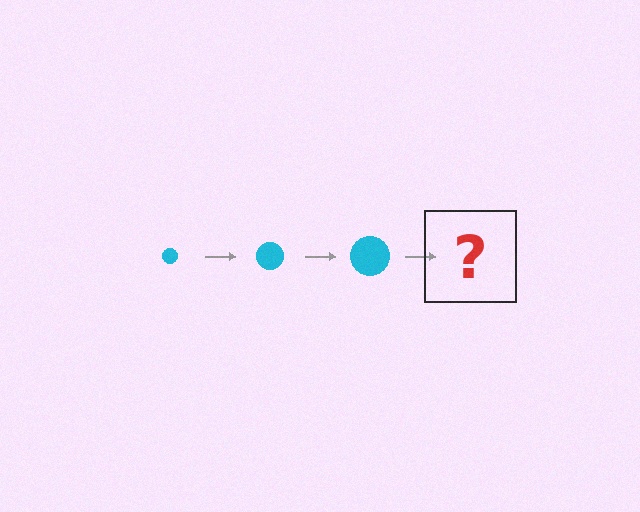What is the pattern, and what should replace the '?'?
The pattern is that the circle gets progressively larger each step. The '?' should be a cyan circle, larger than the previous one.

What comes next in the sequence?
The next element should be a cyan circle, larger than the previous one.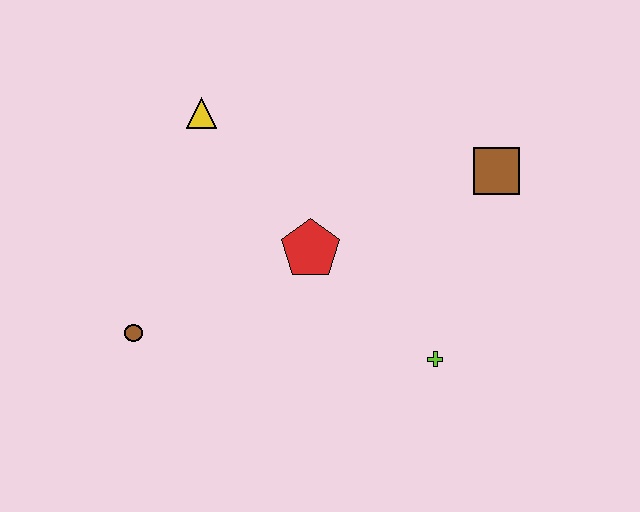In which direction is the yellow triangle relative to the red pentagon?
The yellow triangle is above the red pentagon.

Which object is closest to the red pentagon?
The lime cross is closest to the red pentagon.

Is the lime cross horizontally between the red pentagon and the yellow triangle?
No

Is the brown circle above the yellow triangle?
No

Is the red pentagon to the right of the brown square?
No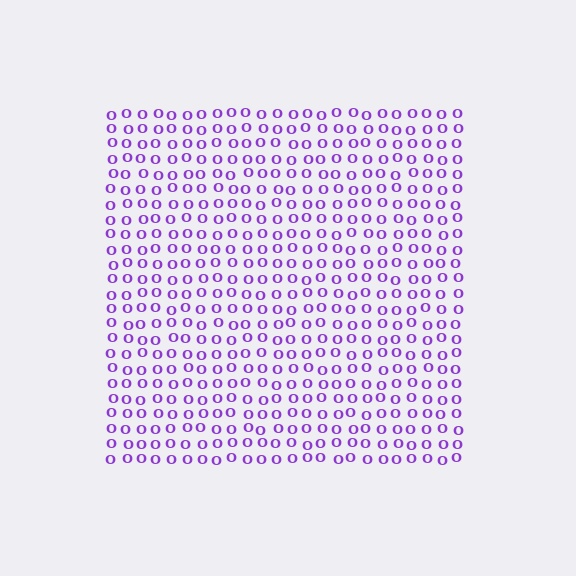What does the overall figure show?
The overall figure shows a square.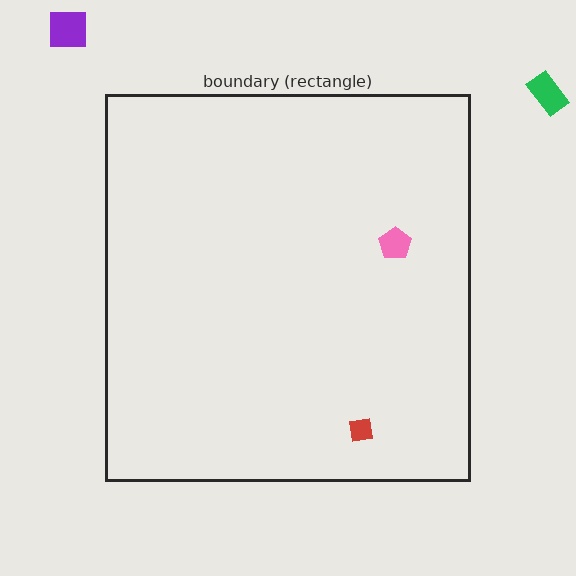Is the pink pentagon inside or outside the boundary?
Inside.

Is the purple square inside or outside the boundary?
Outside.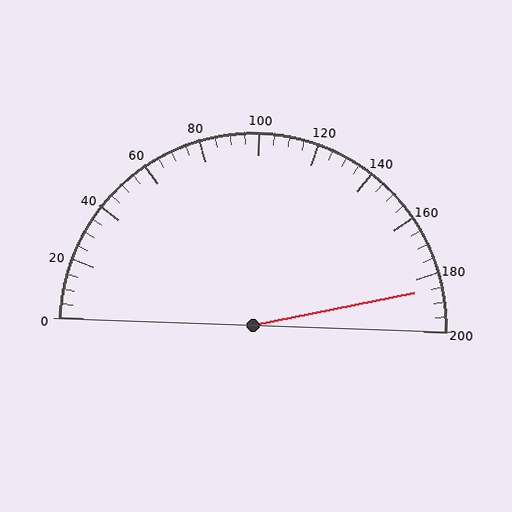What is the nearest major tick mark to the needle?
The nearest major tick mark is 180.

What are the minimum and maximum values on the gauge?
The gauge ranges from 0 to 200.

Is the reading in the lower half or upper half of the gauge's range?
The reading is in the upper half of the range (0 to 200).